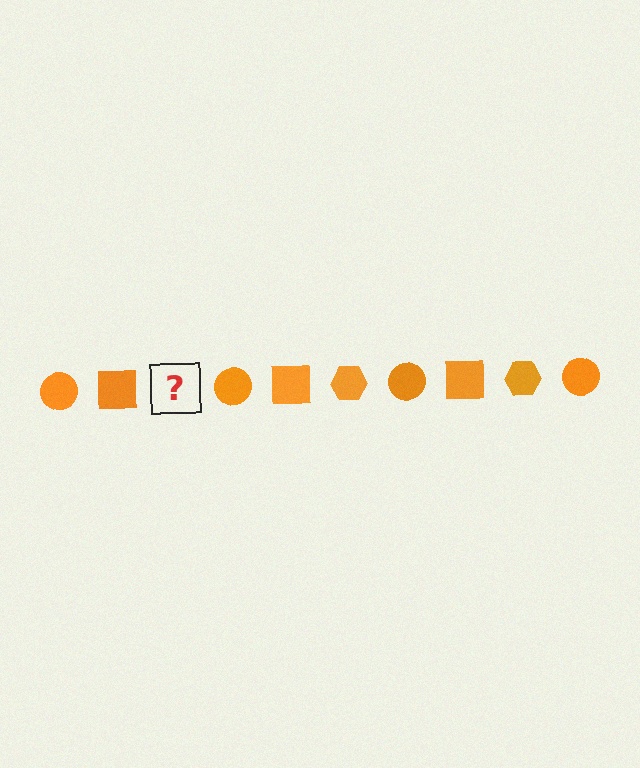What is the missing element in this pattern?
The missing element is an orange hexagon.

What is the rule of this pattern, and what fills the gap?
The rule is that the pattern cycles through circle, square, hexagon shapes in orange. The gap should be filled with an orange hexagon.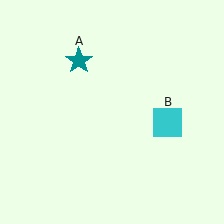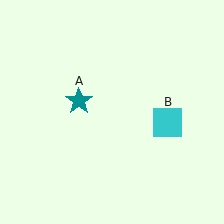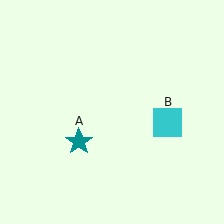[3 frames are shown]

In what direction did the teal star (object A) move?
The teal star (object A) moved down.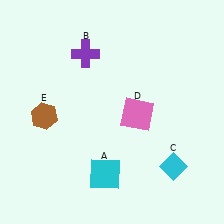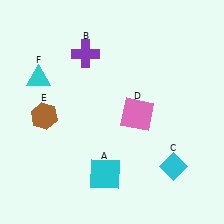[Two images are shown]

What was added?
A cyan triangle (F) was added in Image 2.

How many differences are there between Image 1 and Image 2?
There is 1 difference between the two images.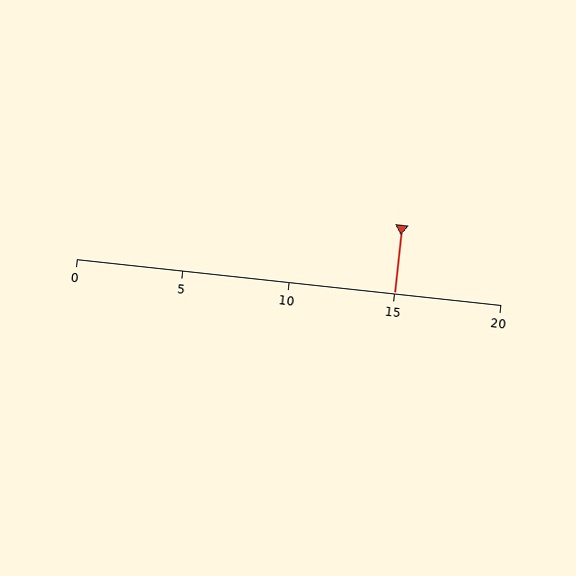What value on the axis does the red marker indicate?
The marker indicates approximately 15.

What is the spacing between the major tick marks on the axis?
The major ticks are spaced 5 apart.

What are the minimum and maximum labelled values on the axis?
The axis runs from 0 to 20.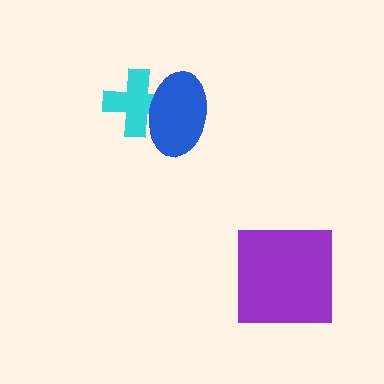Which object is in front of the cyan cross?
The blue ellipse is in front of the cyan cross.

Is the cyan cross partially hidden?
Yes, it is partially covered by another shape.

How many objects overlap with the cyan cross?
1 object overlaps with the cyan cross.